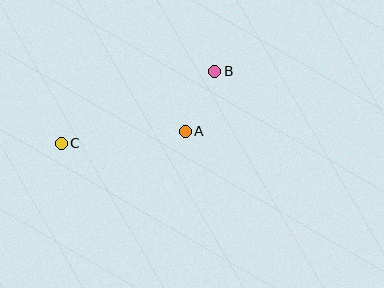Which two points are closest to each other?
Points A and B are closest to each other.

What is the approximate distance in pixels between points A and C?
The distance between A and C is approximately 125 pixels.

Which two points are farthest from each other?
Points B and C are farthest from each other.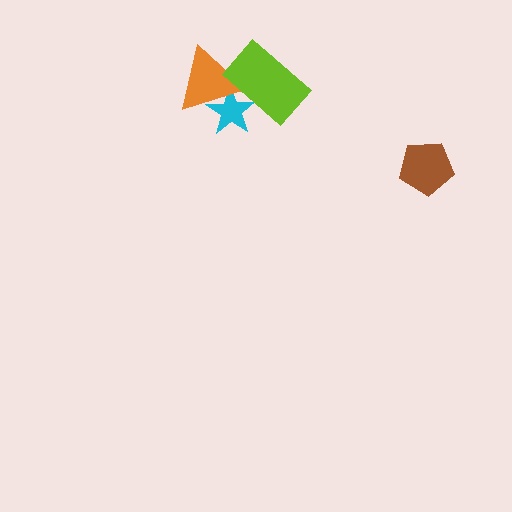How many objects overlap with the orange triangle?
2 objects overlap with the orange triangle.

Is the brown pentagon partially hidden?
No, no other shape covers it.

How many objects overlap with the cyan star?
2 objects overlap with the cyan star.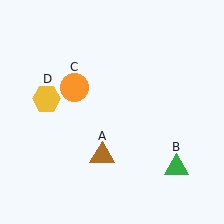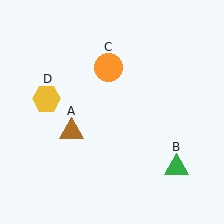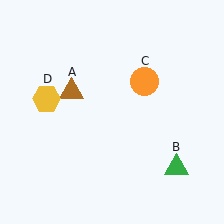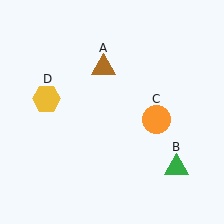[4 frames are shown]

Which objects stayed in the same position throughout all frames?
Green triangle (object B) and yellow hexagon (object D) remained stationary.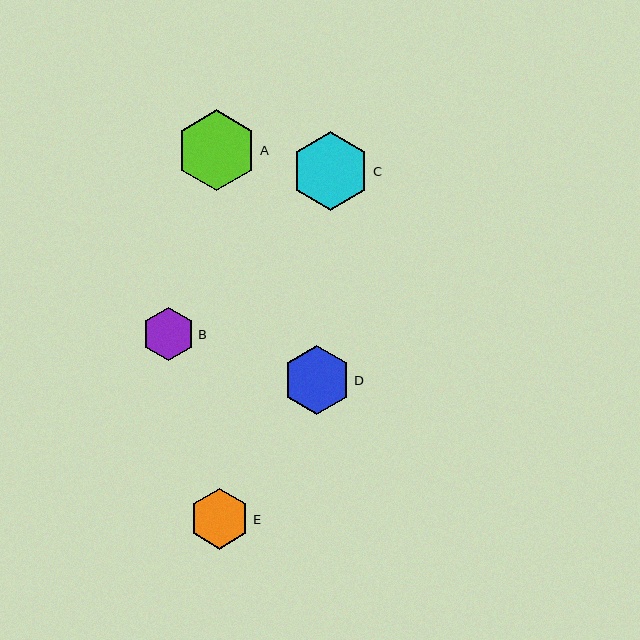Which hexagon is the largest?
Hexagon A is the largest with a size of approximately 81 pixels.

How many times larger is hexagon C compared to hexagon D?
Hexagon C is approximately 1.1 times the size of hexagon D.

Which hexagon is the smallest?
Hexagon B is the smallest with a size of approximately 52 pixels.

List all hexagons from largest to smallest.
From largest to smallest: A, C, D, E, B.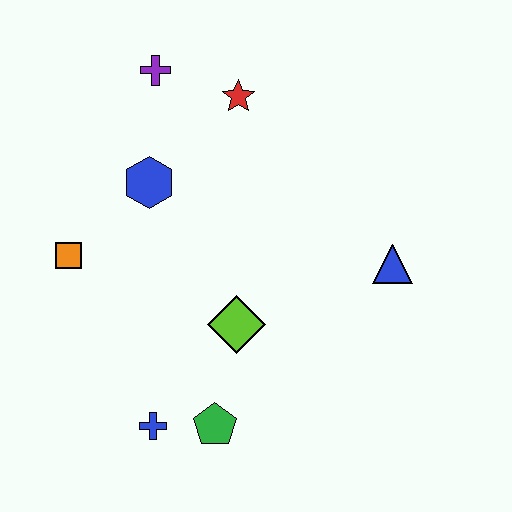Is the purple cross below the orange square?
No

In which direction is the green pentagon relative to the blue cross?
The green pentagon is to the right of the blue cross.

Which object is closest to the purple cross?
The red star is closest to the purple cross.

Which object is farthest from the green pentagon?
The purple cross is farthest from the green pentagon.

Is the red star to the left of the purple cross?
No